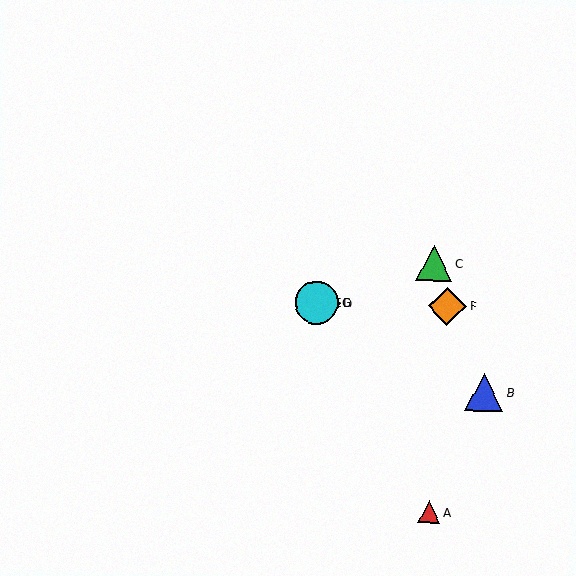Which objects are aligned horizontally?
Objects D, E, F, G are aligned horizontally.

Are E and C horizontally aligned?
No, E is at y≈303 and C is at y≈263.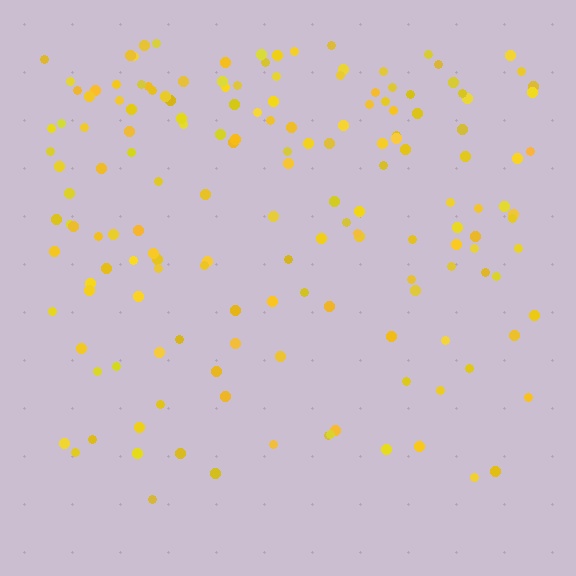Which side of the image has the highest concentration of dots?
The top.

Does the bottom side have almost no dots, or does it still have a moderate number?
Still a moderate number, just noticeably fewer than the top.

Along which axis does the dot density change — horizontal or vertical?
Vertical.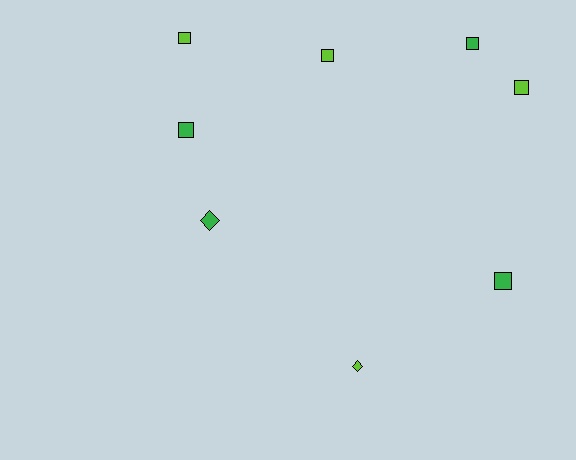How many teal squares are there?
There are no teal squares.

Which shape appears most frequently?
Square, with 6 objects.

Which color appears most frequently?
Green, with 4 objects.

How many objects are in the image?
There are 8 objects.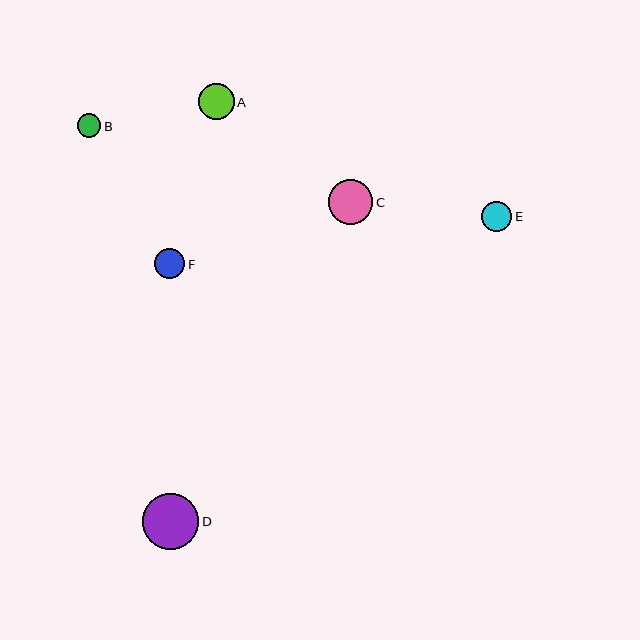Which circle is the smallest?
Circle B is the smallest with a size of approximately 23 pixels.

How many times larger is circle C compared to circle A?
Circle C is approximately 1.2 times the size of circle A.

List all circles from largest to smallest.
From largest to smallest: D, C, A, E, F, B.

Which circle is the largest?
Circle D is the largest with a size of approximately 56 pixels.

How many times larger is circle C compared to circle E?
Circle C is approximately 1.5 times the size of circle E.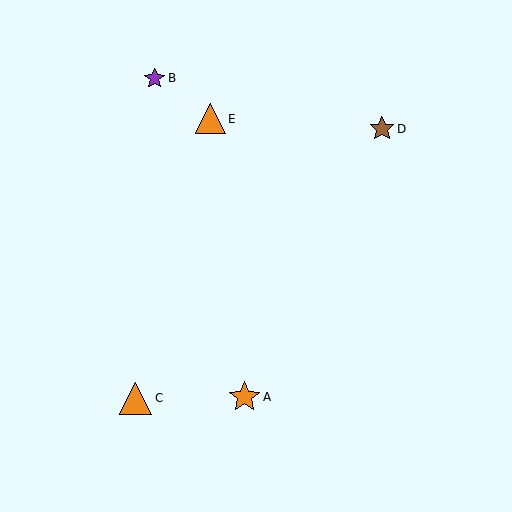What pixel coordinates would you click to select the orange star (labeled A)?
Click at (245, 397) to select the orange star A.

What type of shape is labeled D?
Shape D is a brown star.